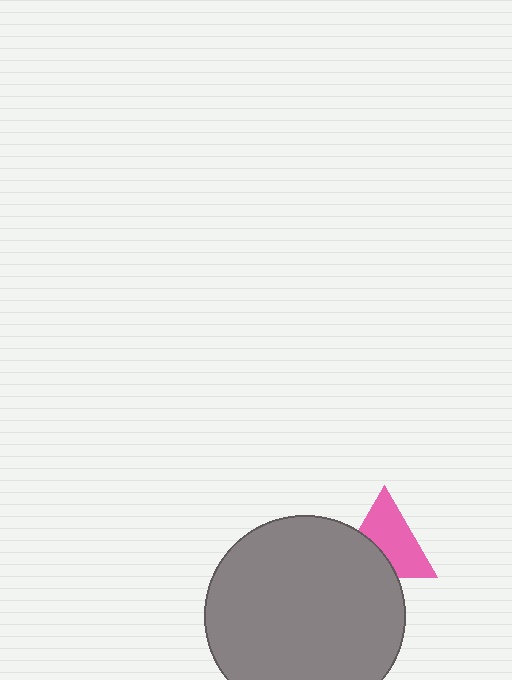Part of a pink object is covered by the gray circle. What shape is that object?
It is a triangle.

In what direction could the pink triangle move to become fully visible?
The pink triangle could move toward the upper-right. That would shift it out from behind the gray circle entirely.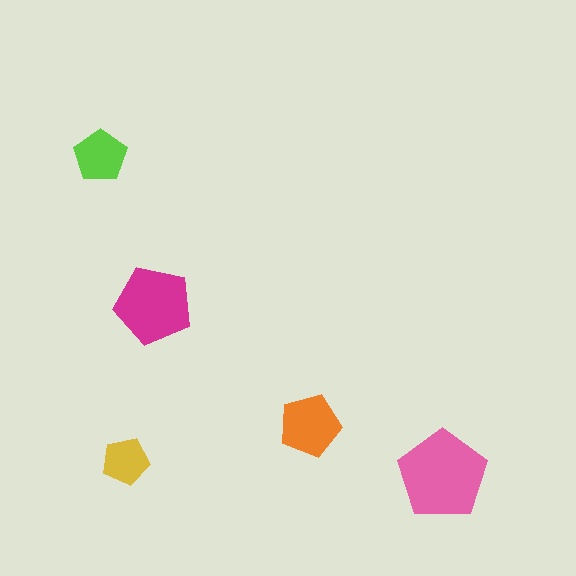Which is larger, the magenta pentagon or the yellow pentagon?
The magenta one.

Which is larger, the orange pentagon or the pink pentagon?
The pink one.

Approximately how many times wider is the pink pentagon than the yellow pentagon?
About 2 times wider.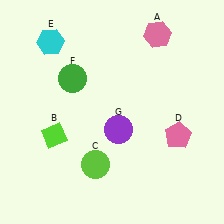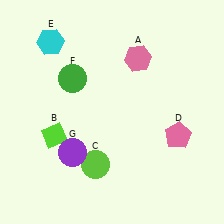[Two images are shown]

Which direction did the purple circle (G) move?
The purple circle (G) moved left.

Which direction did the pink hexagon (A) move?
The pink hexagon (A) moved down.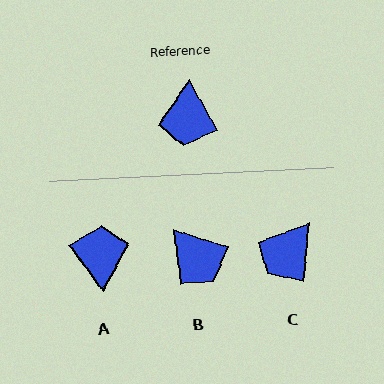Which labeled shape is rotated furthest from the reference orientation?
A, about 173 degrees away.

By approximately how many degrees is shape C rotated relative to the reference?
Approximately 34 degrees clockwise.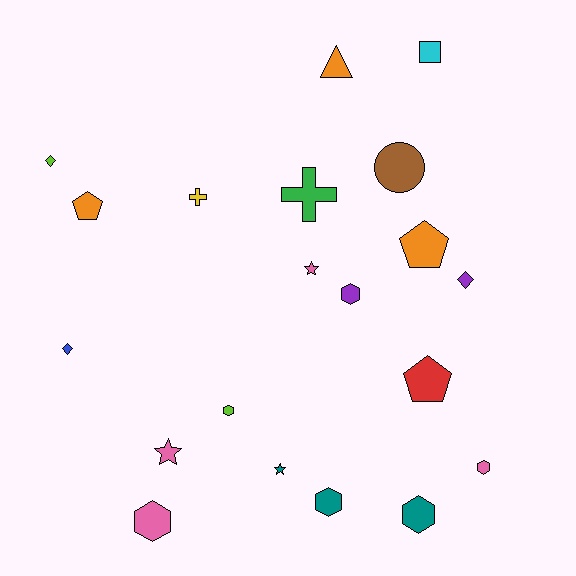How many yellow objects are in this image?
There is 1 yellow object.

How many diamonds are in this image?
There are 3 diamonds.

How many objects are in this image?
There are 20 objects.